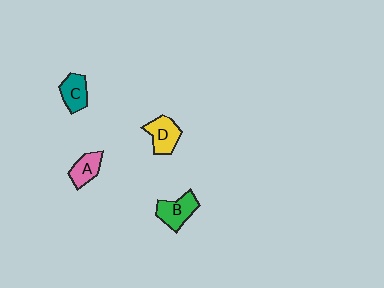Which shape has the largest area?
Shape B (green).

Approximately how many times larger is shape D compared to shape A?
Approximately 1.2 times.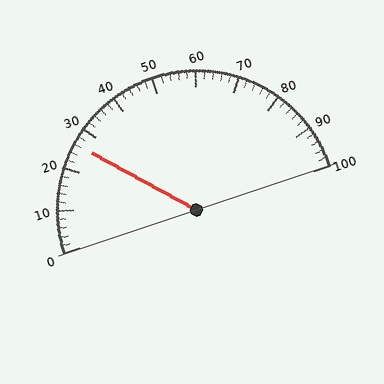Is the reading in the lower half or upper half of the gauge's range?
The reading is in the lower half of the range (0 to 100).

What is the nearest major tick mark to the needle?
The nearest major tick mark is 30.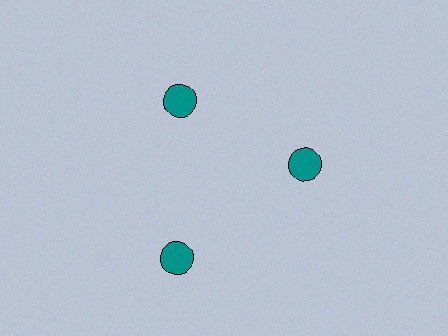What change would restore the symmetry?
The symmetry would be restored by moving it inward, back onto the ring so that all 3 circles sit at equal angles and equal distance from the center.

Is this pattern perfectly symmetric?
No. The 3 teal circles are arranged in a ring, but one element near the 7 o'clock position is pushed outward from the center, breaking the 3-fold rotational symmetry.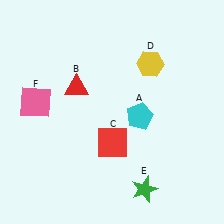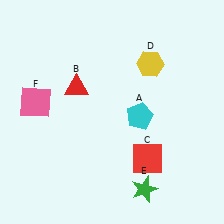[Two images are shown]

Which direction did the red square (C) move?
The red square (C) moved right.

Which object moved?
The red square (C) moved right.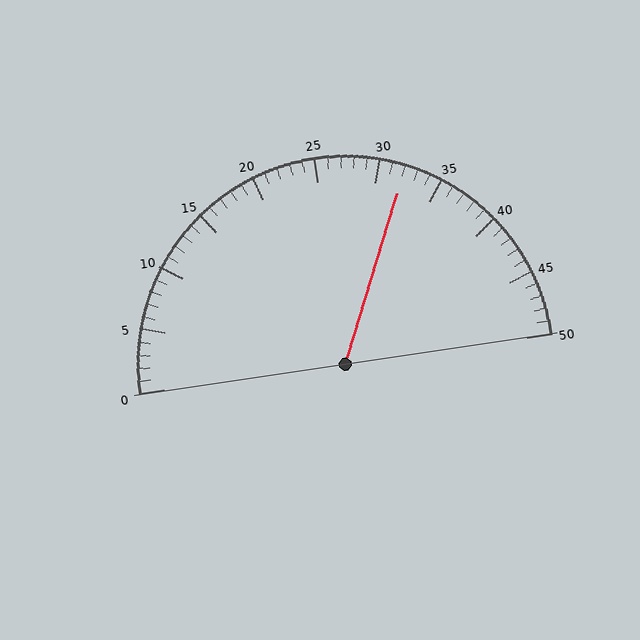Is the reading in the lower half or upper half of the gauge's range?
The reading is in the upper half of the range (0 to 50).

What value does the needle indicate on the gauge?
The needle indicates approximately 32.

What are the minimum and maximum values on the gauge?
The gauge ranges from 0 to 50.